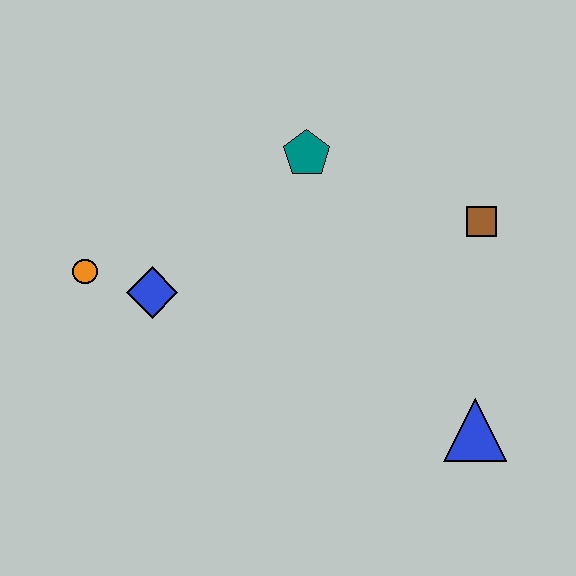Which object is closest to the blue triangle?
The brown square is closest to the blue triangle.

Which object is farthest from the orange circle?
The blue triangle is farthest from the orange circle.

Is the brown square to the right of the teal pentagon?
Yes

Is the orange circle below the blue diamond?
No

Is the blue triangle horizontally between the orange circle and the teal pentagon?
No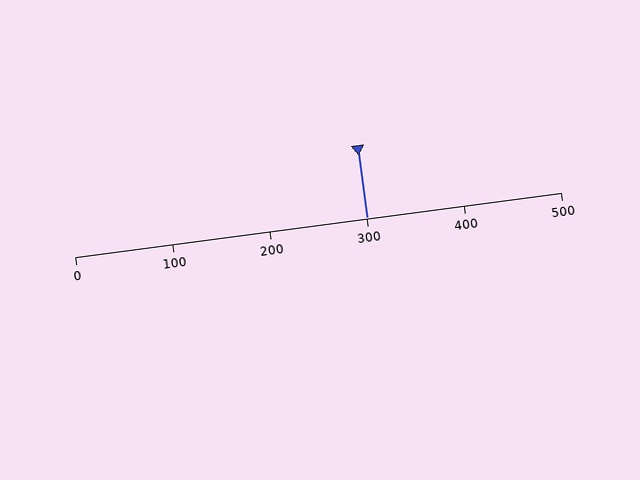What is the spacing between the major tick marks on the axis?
The major ticks are spaced 100 apart.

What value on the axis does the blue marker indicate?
The marker indicates approximately 300.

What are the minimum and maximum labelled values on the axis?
The axis runs from 0 to 500.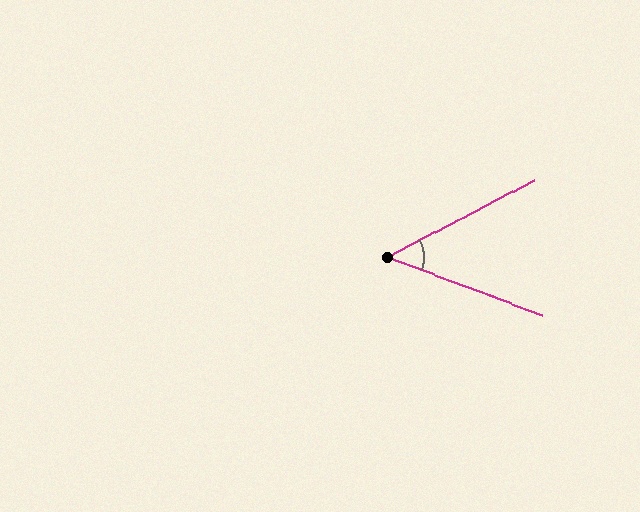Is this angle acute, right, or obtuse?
It is acute.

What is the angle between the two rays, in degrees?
Approximately 48 degrees.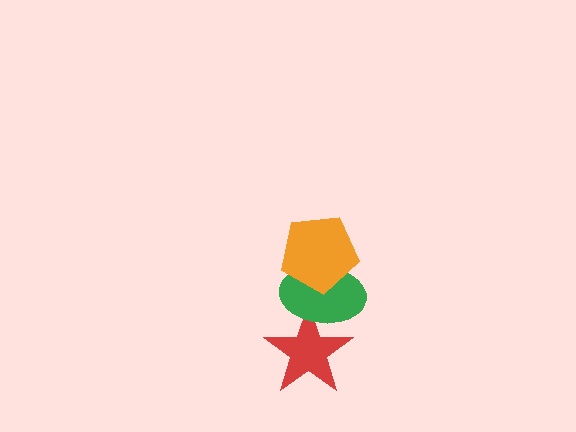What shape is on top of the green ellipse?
The orange pentagon is on top of the green ellipse.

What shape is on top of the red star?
The green ellipse is on top of the red star.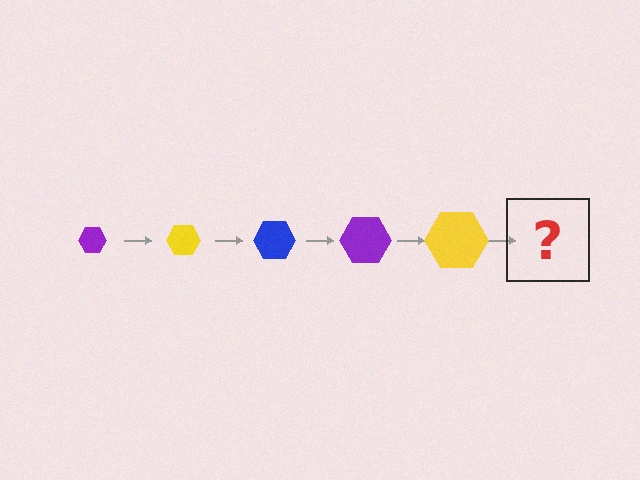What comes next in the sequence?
The next element should be a blue hexagon, larger than the previous one.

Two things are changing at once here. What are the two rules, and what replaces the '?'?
The two rules are that the hexagon grows larger each step and the color cycles through purple, yellow, and blue. The '?' should be a blue hexagon, larger than the previous one.